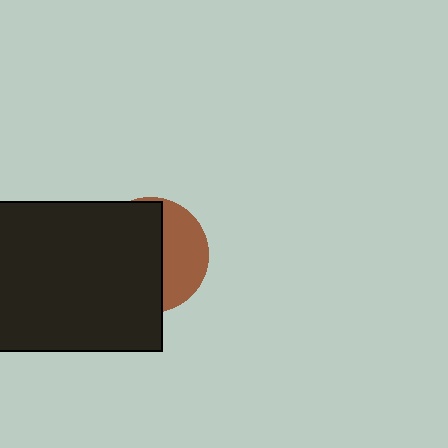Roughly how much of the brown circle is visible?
A small part of it is visible (roughly 37%).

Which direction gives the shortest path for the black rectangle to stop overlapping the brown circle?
Moving left gives the shortest separation.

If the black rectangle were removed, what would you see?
You would see the complete brown circle.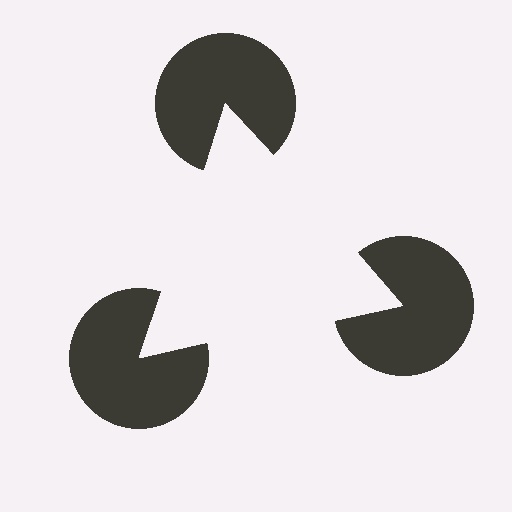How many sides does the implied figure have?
3 sides.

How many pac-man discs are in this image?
There are 3 — one at each vertex of the illusory triangle.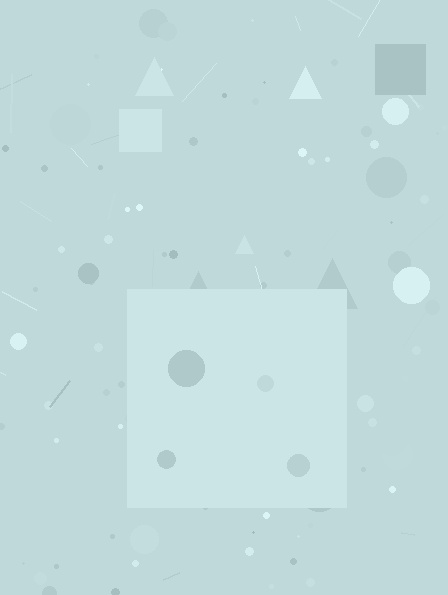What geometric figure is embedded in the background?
A square is embedded in the background.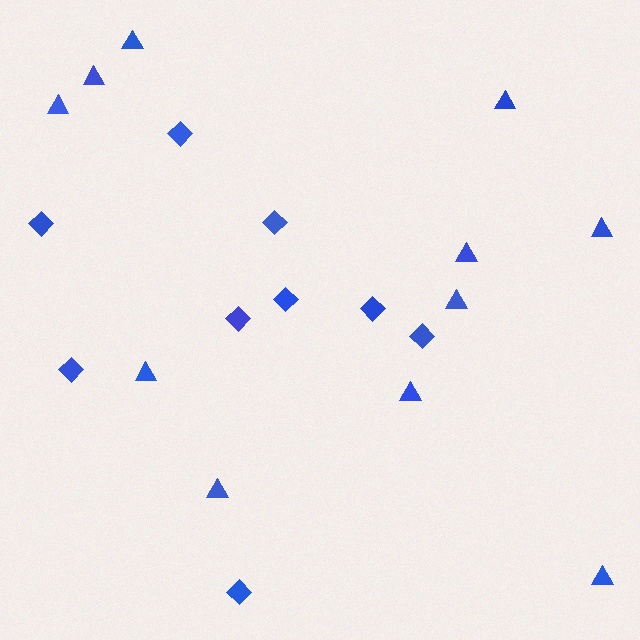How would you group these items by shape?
There are 2 groups: one group of diamonds (9) and one group of triangles (11).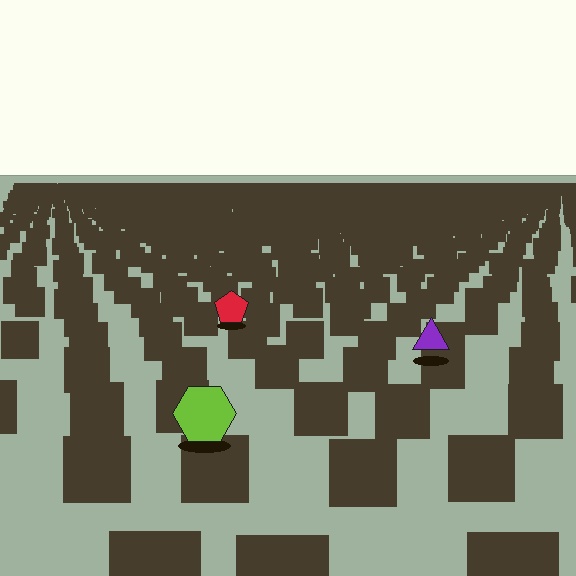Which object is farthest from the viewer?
The red pentagon is farthest from the viewer. It appears smaller and the ground texture around it is denser.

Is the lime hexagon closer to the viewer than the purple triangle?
Yes. The lime hexagon is closer — you can tell from the texture gradient: the ground texture is coarser near it.